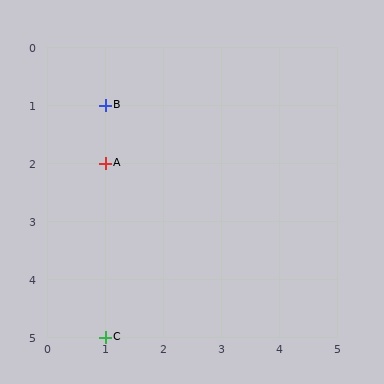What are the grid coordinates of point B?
Point B is at grid coordinates (1, 1).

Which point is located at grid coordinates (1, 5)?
Point C is at (1, 5).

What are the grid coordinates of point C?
Point C is at grid coordinates (1, 5).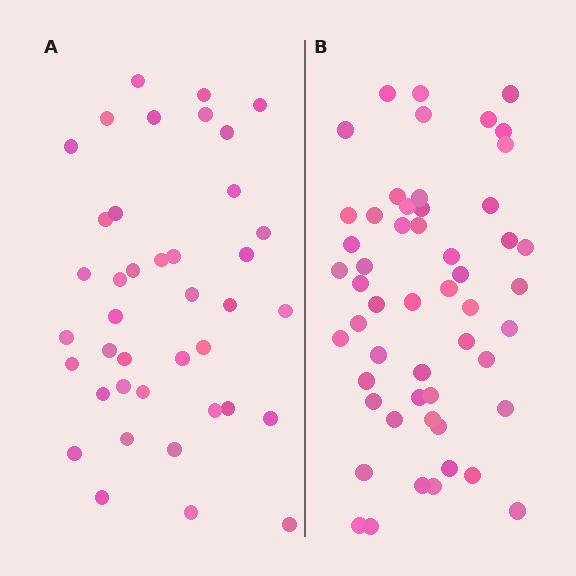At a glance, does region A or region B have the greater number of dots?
Region B (the right region) has more dots.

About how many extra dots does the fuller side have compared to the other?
Region B has approximately 15 more dots than region A.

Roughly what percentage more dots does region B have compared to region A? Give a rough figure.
About 30% more.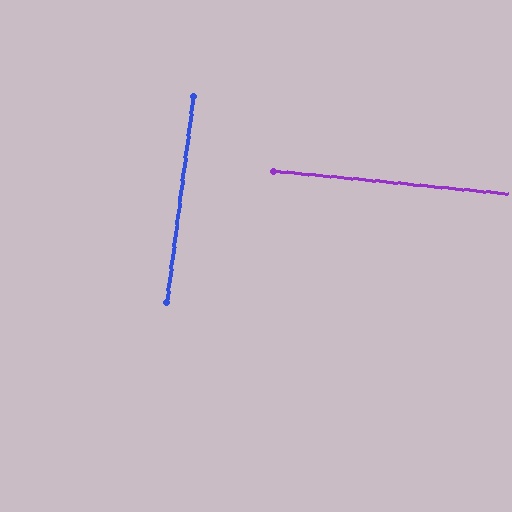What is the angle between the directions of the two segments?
Approximately 88 degrees.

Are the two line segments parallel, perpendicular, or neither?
Perpendicular — they meet at approximately 88°.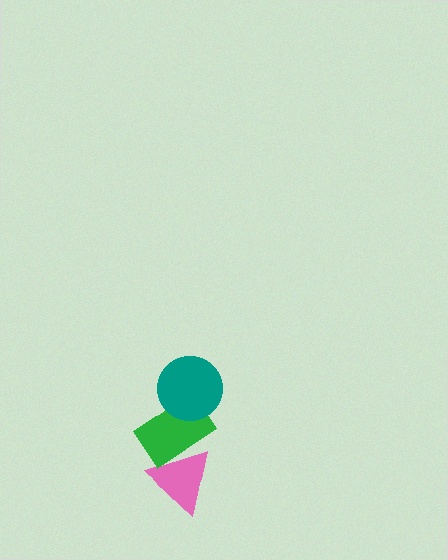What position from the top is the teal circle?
The teal circle is 1st from the top.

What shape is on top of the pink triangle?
The green rectangle is on top of the pink triangle.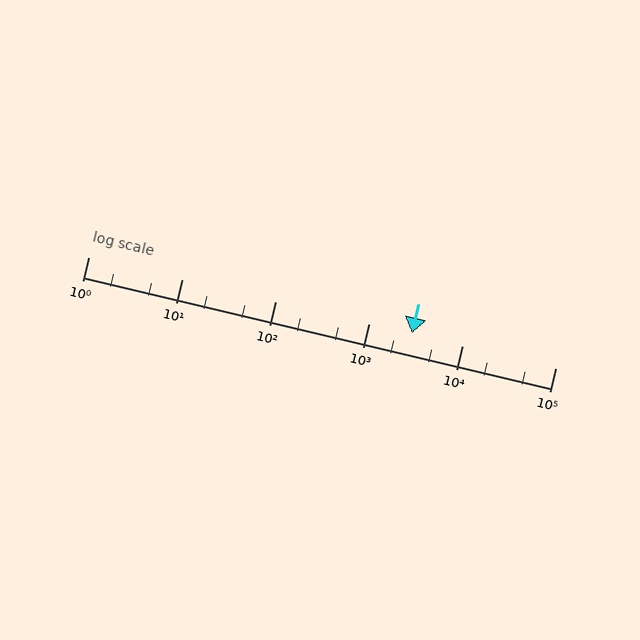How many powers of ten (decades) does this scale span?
The scale spans 5 decades, from 1 to 100000.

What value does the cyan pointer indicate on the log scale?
The pointer indicates approximately 2900.